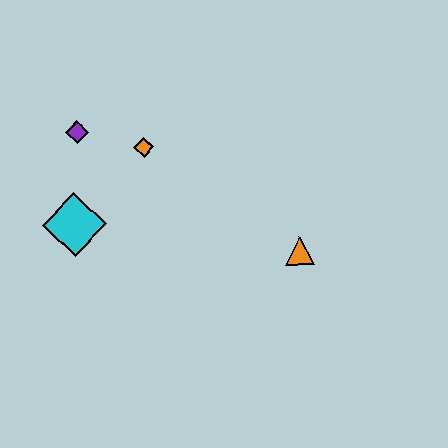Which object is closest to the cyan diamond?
The purple diamond is closest to the cyan diamond.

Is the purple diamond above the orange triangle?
Yes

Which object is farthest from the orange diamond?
The orange triangle is farthest from the orange diamond.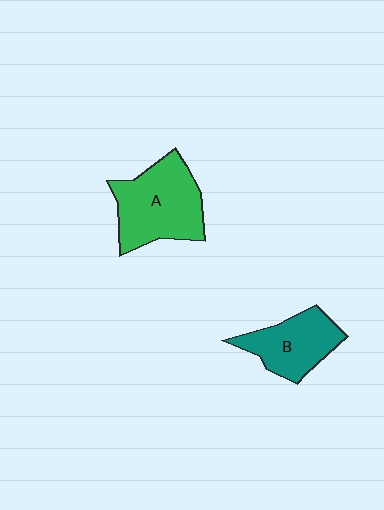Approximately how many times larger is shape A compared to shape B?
Approximately 1.4 times.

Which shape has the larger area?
Shape A (green).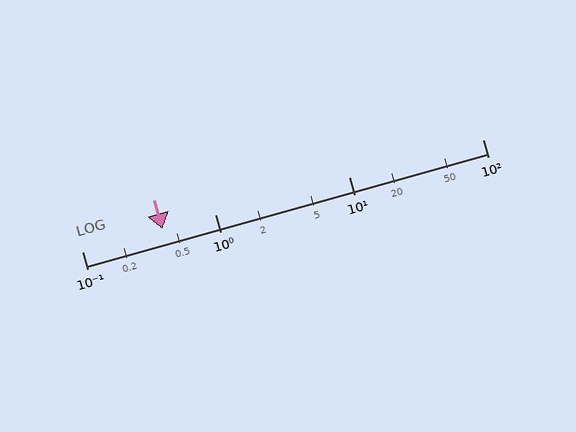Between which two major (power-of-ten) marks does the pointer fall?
The pointer is between 0.1 and 1.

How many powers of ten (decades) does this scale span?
The scale spans 3 decades, from 0.1 to 100.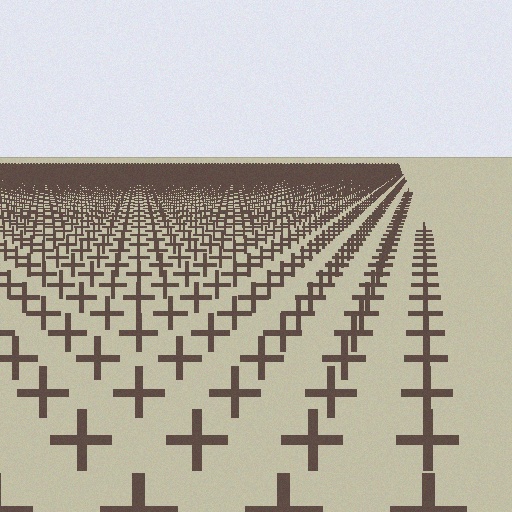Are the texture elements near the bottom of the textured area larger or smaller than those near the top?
Larger. Near the bottom, elements are closer to the viewer and appear at a bigger on-screen size.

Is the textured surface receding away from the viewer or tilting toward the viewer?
The surface is receding away from the viewer. Texture elements get smaller and denser toward the top.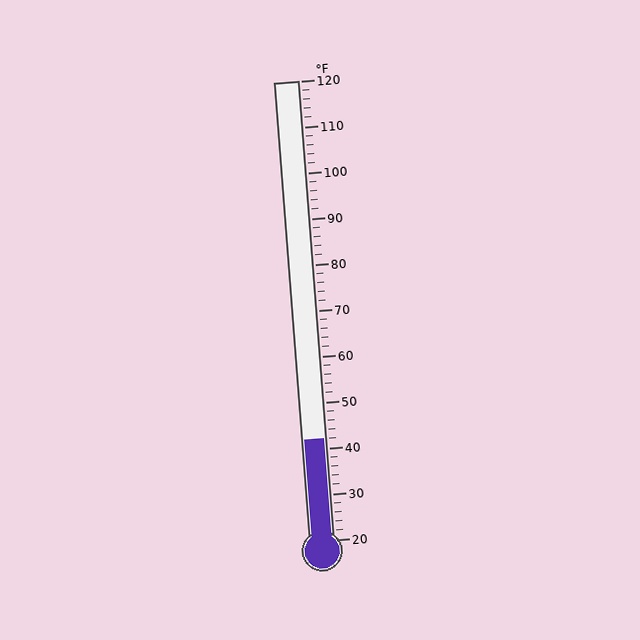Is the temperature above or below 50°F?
The temperature is below 50°F.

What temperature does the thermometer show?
The thermometer shows approximately 42°F.